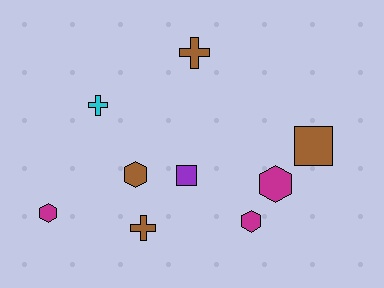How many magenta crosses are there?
There are no magenta crosses.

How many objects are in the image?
There are 9 objects.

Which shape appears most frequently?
Hexagon, with 4 objects.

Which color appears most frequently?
Brown, with 4 objects.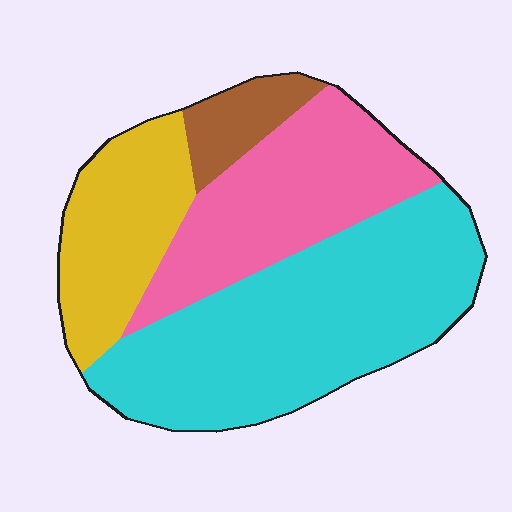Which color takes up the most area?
Cyan, at roughly 45%.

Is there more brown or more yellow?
Yellow.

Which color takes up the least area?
Brown, at roughly 5%.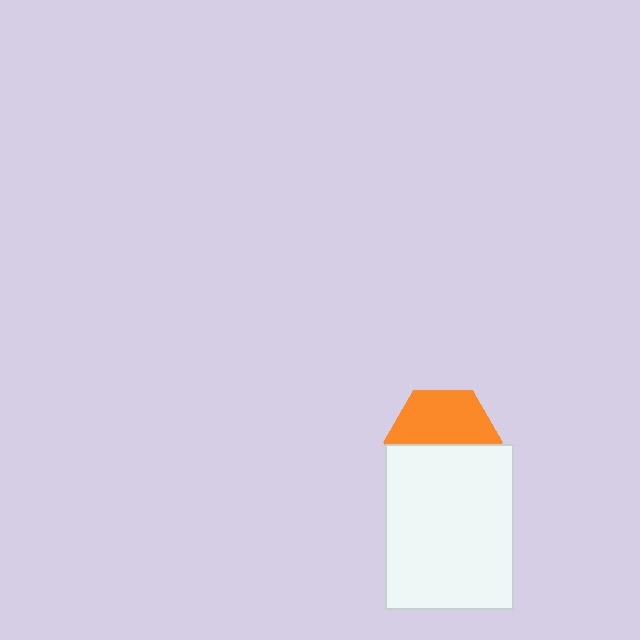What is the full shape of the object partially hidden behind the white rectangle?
The partially hidden object is an orange hexagon.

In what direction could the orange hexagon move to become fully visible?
The orange hexagon could move up. That would shift it out from behind the white rectangle entirely.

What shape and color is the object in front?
The object in front is a white rectangle.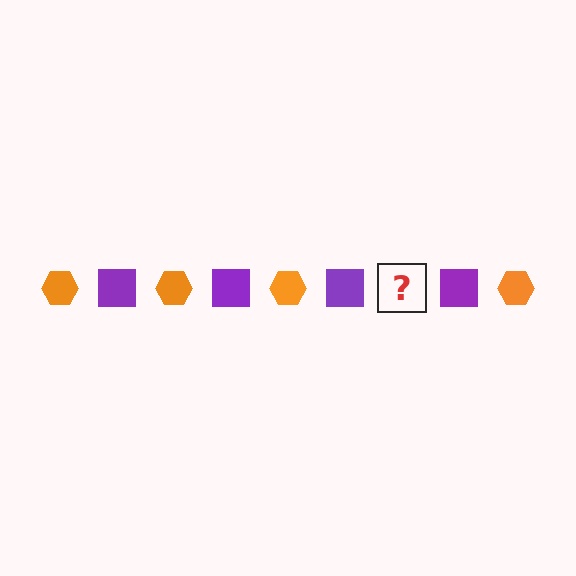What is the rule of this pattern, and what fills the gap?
The rule is that the pattern alternates between orange hexagon and purple square. The gap should be filled with an orange hexagon.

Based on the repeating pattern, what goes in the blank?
The blank should be an orange hexagon.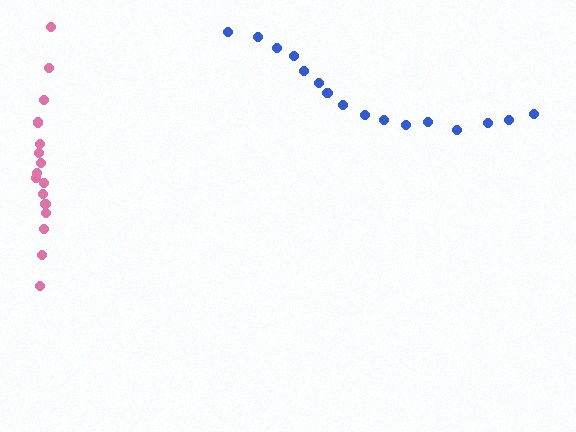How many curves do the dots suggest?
There are 2 distinct paths.